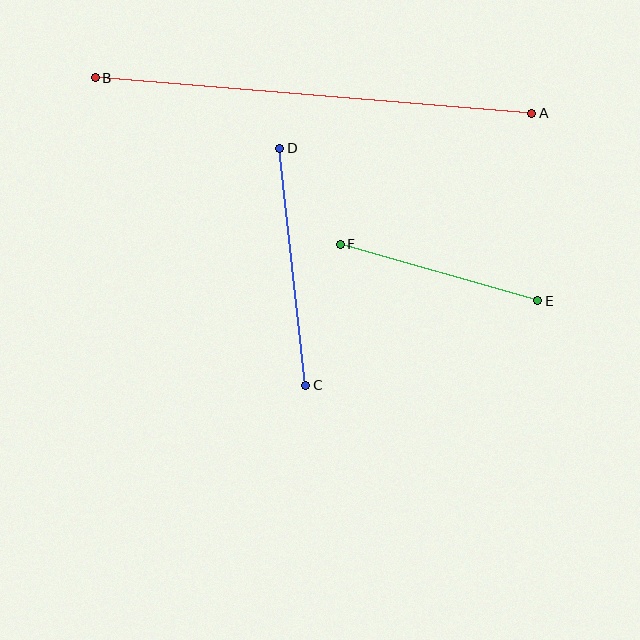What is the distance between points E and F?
The distance is approximately 205 pixels.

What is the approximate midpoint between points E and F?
The midpoint is at approximately (439, 273) pixels.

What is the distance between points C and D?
The distance is approximately 238 pixels.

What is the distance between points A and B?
The distance is approximately 438 pixels.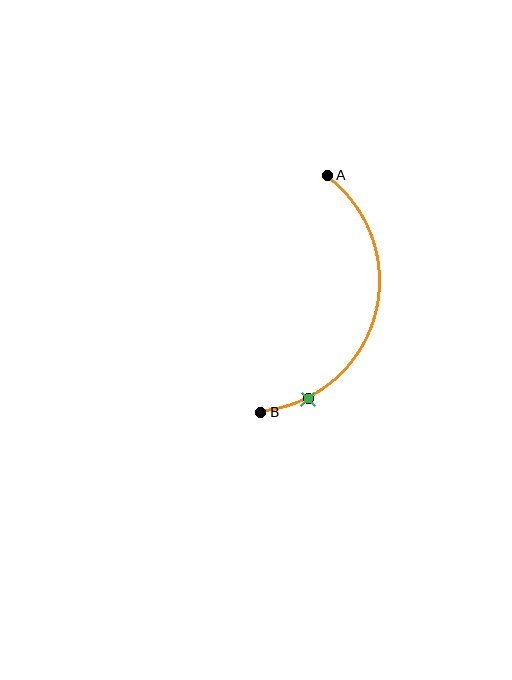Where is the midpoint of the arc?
The arc midpoint is the point on the curve farthest from the straight line joining A and B. It sits to the right of that line.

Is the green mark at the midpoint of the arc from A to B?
No. The green mark lies on the arc but is closer to endpoint B. The arc midpoint would be at the point on the curve equidistant along the arc from both A and B.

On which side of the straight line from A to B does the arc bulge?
The arc bulges to the right of the straight line connecting A and B.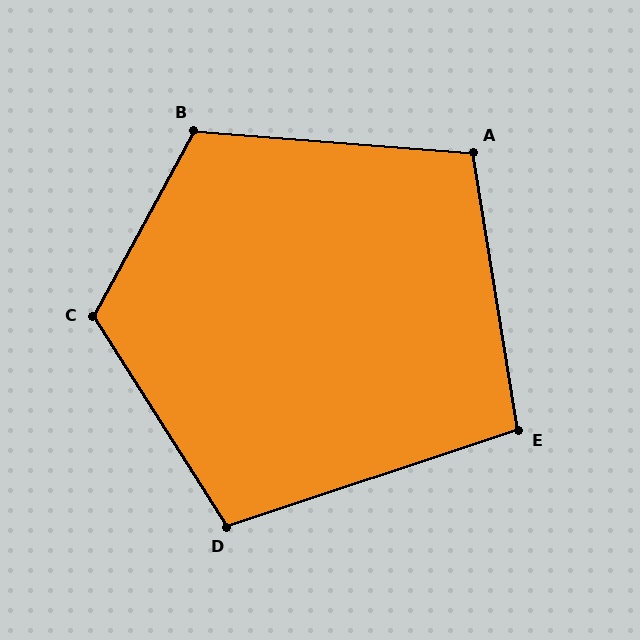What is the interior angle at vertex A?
Approximately 104 degrees (obtuse).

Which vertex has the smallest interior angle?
E, at approximately 99 degrees.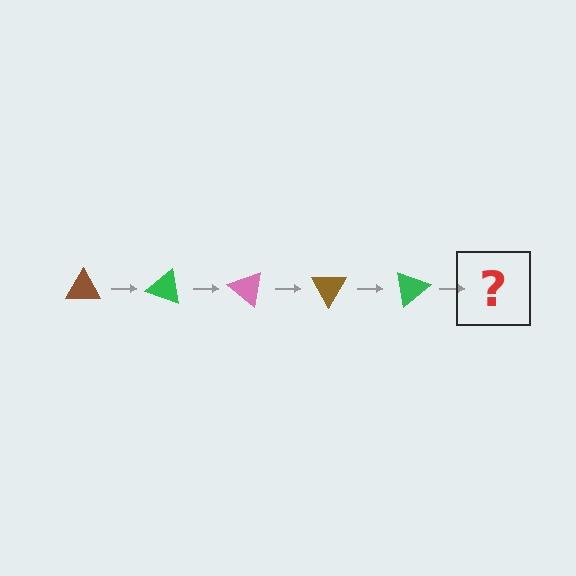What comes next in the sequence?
The next element should be a pink triangle, rotated 100 degrees from the start.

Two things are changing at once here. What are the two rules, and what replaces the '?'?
The two rules are that it rotates 20 degrees each step and the color cycles through brown, green, and pink. The '?' should be a pink triangle, rotated 100 degrees from the start.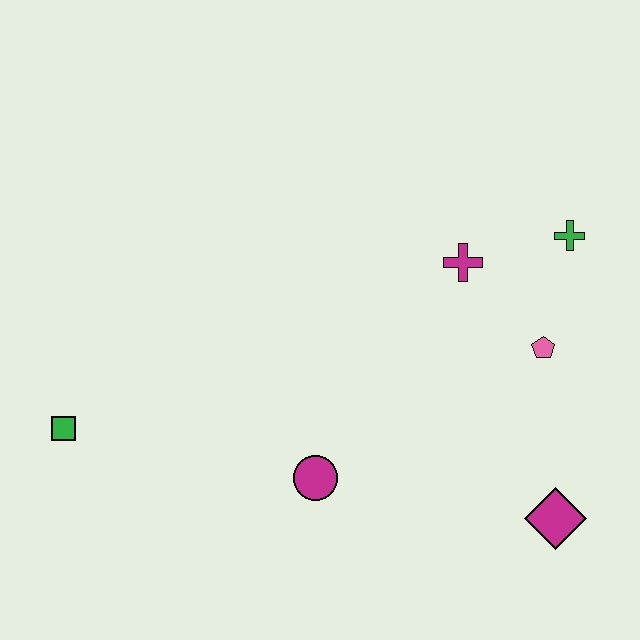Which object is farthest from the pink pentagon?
The green square is farthest from the pink pentagon.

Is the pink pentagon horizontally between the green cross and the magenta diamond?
No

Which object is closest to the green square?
The magenta circle is closest to the green square.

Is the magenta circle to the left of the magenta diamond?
Yes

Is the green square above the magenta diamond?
Yes